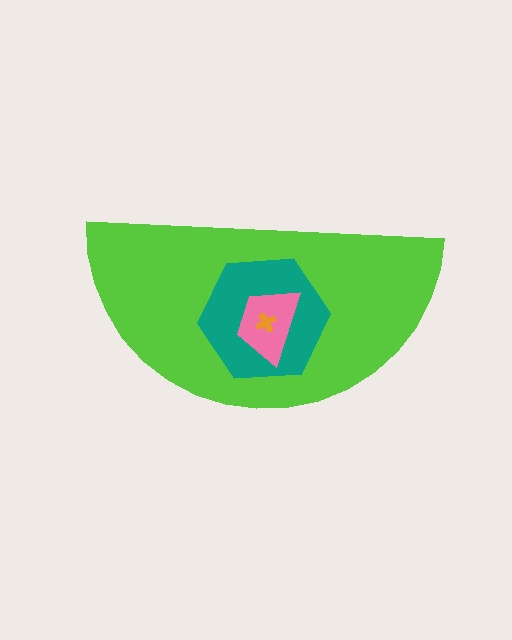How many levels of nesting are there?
4.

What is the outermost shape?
The lime semicircle.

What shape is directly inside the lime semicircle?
The teal hexagon.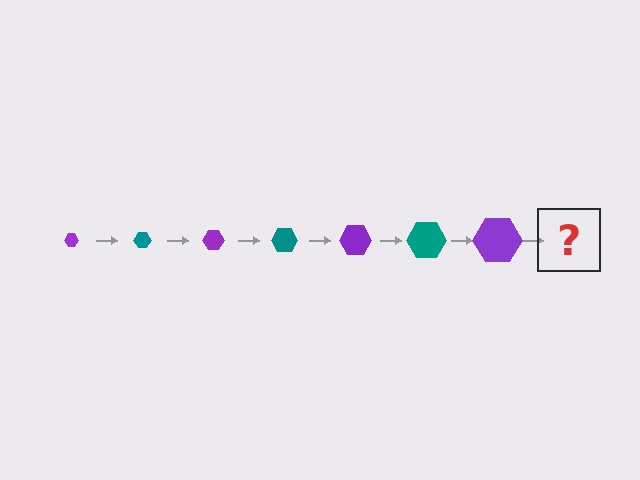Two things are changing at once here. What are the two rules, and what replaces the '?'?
The two rules are that the hexagon grows larger each step and the color cycles through purple and teal. The '?' should be a teal hexagon, larger than the previous one.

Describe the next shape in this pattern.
It should be a teal hexagon, larger than the previous one.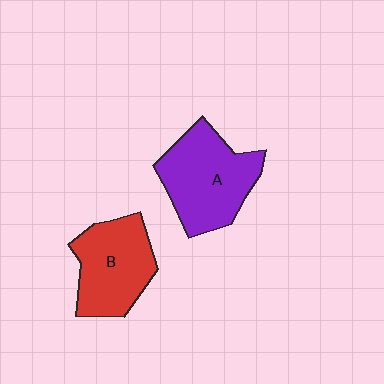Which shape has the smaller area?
Shape B (red).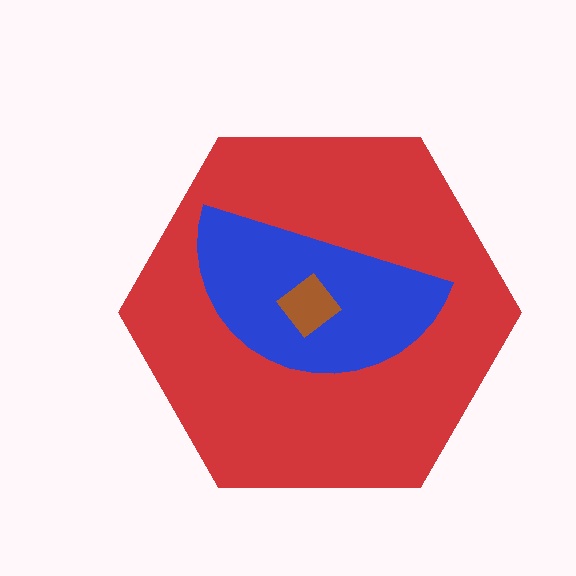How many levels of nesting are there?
3.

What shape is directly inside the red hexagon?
The blue semicircle.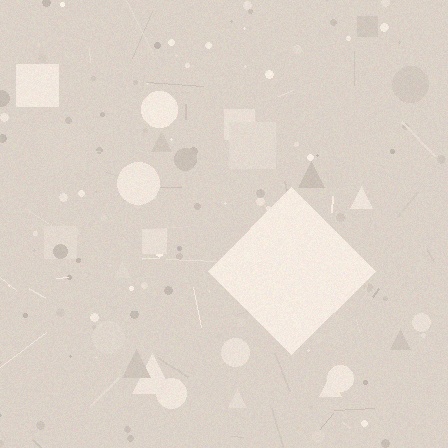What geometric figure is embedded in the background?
A diamond is embedded in the background.